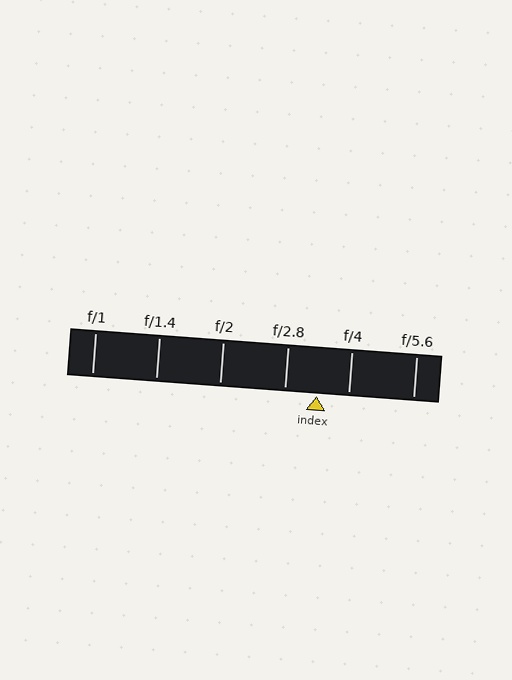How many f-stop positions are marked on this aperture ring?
There are 6 f-stop positions marked.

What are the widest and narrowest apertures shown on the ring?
The widest aperture shown is f/1 and the narrowest is f/5.6.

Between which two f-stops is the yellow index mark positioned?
The index mark is between f/2.8 and f/4.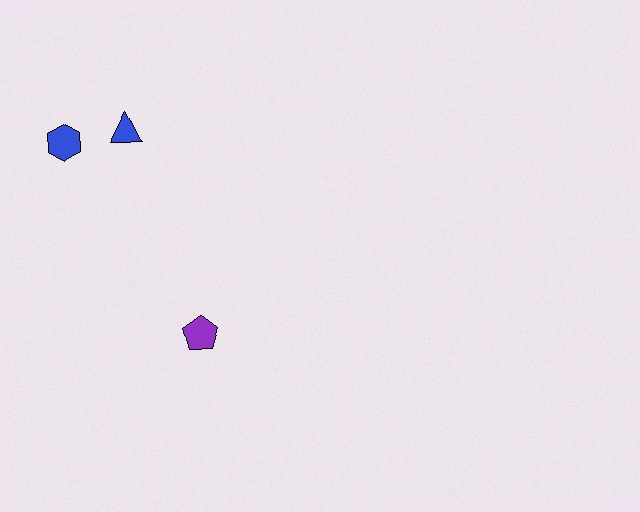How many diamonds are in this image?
There are no diamonds.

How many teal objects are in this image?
There are no teal objects.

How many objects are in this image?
There are 3 objects.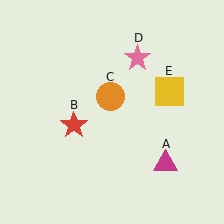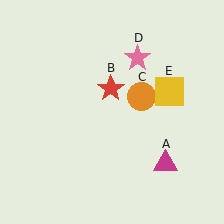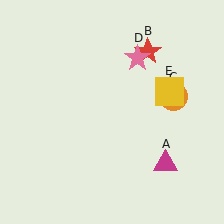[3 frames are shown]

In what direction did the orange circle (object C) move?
The orange circle (object C) moved right.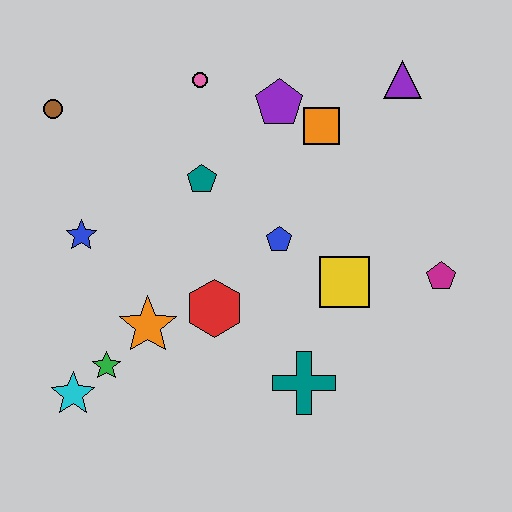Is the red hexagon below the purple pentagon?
Yes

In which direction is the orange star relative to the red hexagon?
The orange star is to the left of the red hexagon.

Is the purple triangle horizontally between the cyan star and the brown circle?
No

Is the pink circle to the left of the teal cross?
Yes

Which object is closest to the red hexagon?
The orange star is closest to the red hexagon.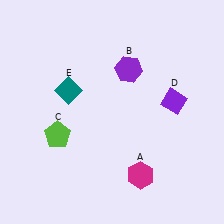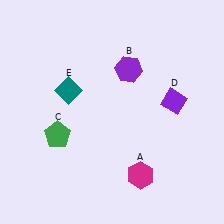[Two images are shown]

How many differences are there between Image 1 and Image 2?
There is 1 difference between the two images.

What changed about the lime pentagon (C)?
In Image 1, C is lime. In Image 2, it changed to green.